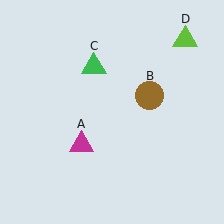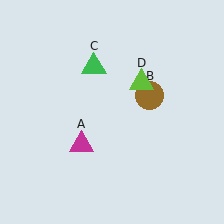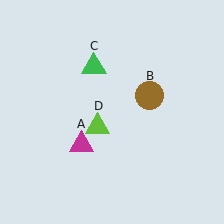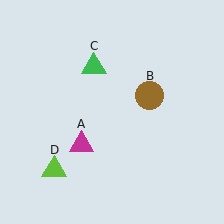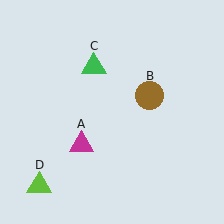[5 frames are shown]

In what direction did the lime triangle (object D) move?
The lime triangle (object D) moved down and to the left.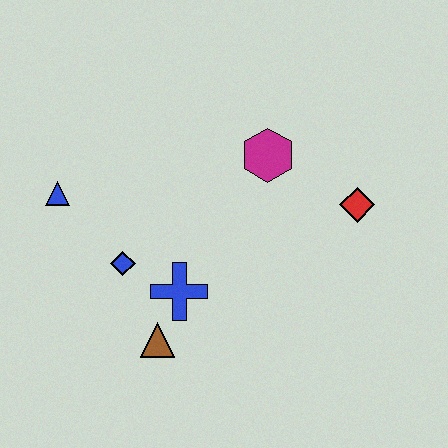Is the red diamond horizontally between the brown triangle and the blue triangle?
No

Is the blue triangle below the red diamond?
No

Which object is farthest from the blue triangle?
The red diamond is farthest from the blue triangle.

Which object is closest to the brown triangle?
The blue cross is closest to the brown triangle.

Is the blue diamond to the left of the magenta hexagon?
Yes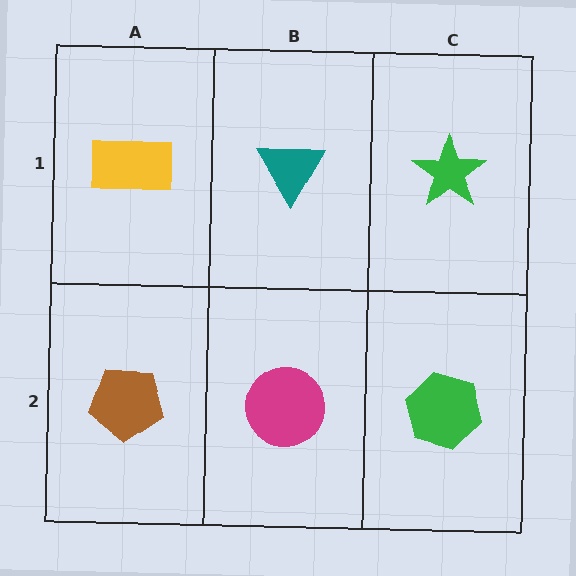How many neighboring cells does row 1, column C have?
2.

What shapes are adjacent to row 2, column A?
A yellow rectangle (row 1, column A), a magenta circle (row 2, column B).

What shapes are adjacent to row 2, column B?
A teal triangle (row 1, column B), a brown pentagon (row 2, column A), a green hexagon (row 2, column C).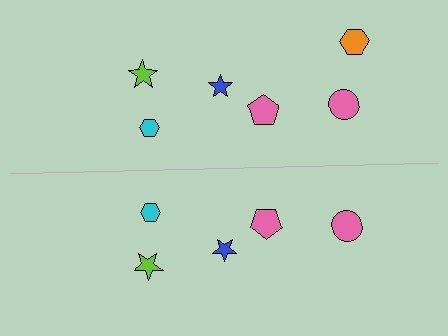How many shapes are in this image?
There are 11 shapes in this image.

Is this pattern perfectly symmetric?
No, the pattern is not perfectly symmetric. A orange hexagon is missing from the bottom side.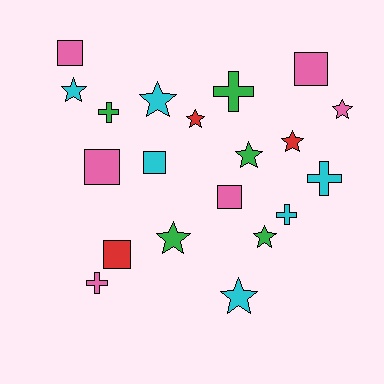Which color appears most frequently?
Pink, with 6 objects.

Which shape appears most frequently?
Star, with 9 objects.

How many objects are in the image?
There are 20 objects.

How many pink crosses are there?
There is 1 pink cross.